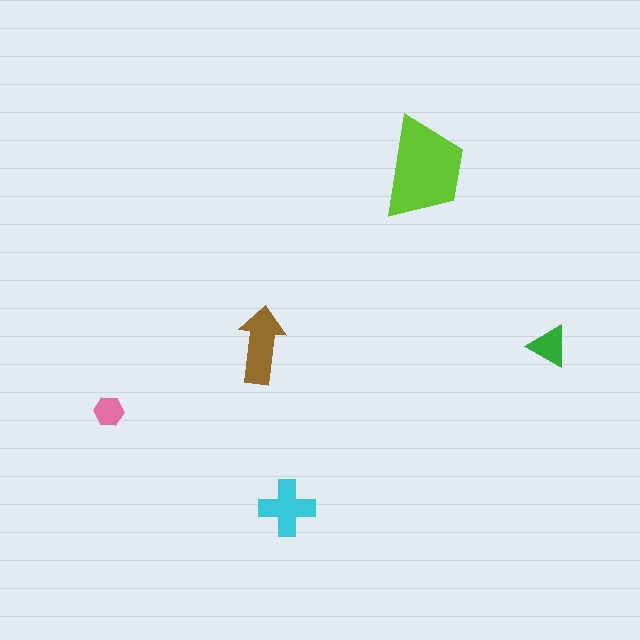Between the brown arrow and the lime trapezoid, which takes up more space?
The lime trapezoid.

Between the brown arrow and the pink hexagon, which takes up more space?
The brown arrow.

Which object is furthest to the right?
The green triangle is rightmost.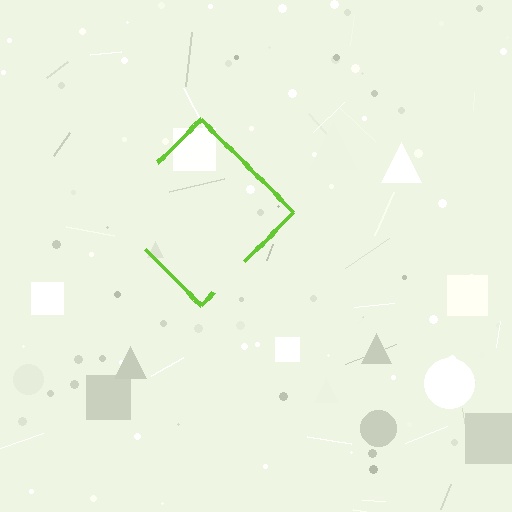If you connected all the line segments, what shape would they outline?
They would outline a diamond.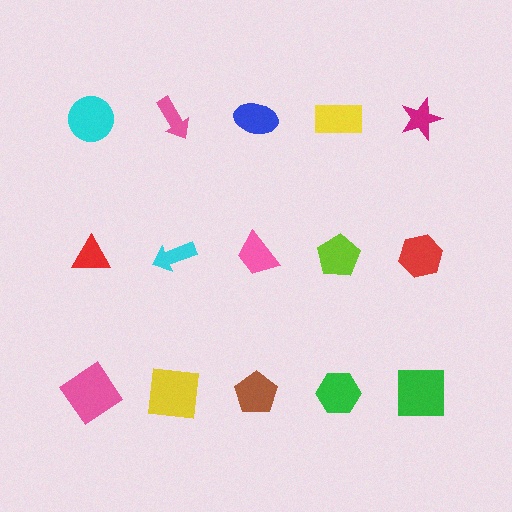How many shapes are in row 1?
5 shapes.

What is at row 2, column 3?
A pink trapezoid.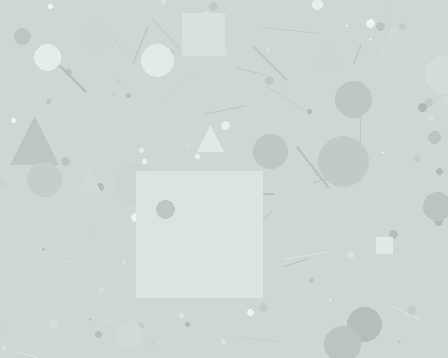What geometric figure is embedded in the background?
A square is embedded in the background.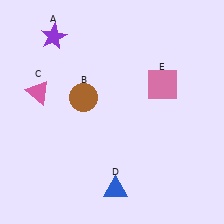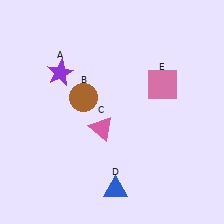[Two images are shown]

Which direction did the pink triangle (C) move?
The pink triangle (C) moved right.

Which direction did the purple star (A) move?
The purple star (A) moved down.